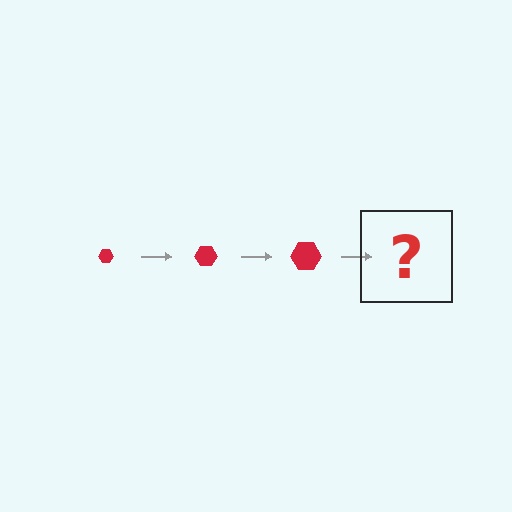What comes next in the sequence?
The next element should be a red hexagon, larger than the previous one.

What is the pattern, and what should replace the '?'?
The pattern is that the hexagon gets progressively larger each step. The '?' should be a red hexagon, larger than the previous one.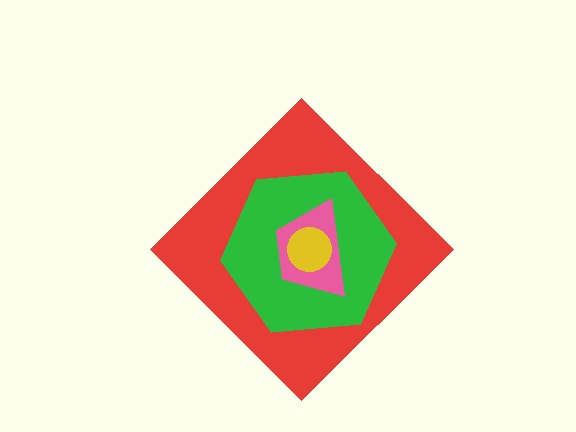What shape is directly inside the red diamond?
The green hexagon.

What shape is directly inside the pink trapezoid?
The yellow circle.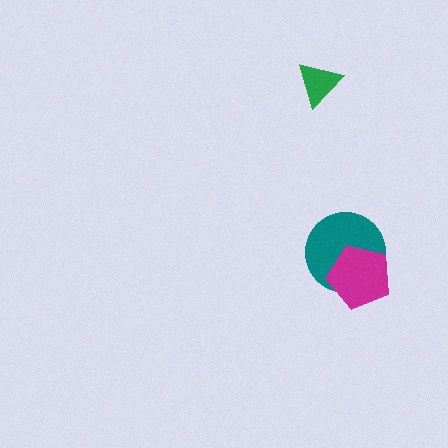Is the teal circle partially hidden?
Yes, it is partially covered by another shape.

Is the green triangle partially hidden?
No, no other shape covers it.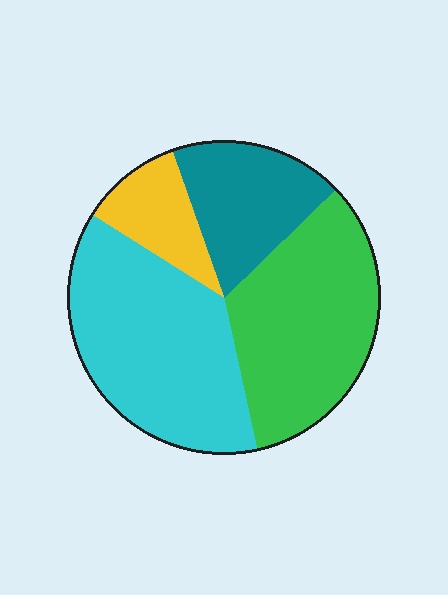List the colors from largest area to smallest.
From largest to smallest: cyan, green, teal, yellow.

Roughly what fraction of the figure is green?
Green takes up about one third (1/3) of the figure.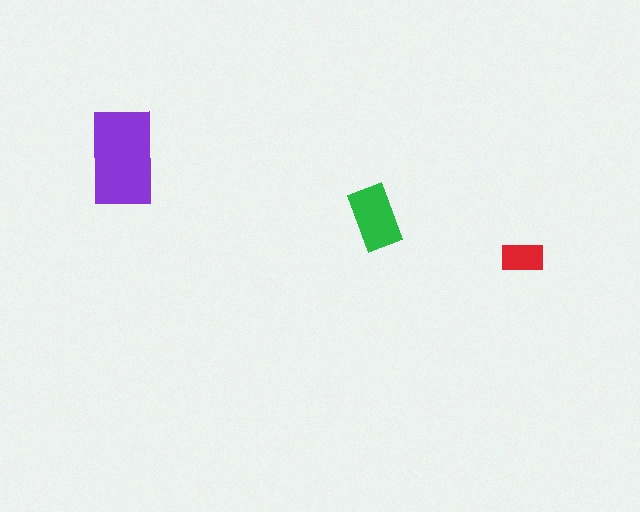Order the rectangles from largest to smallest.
the purple one, the green one, the red one.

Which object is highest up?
The purple rectangle is topmost.